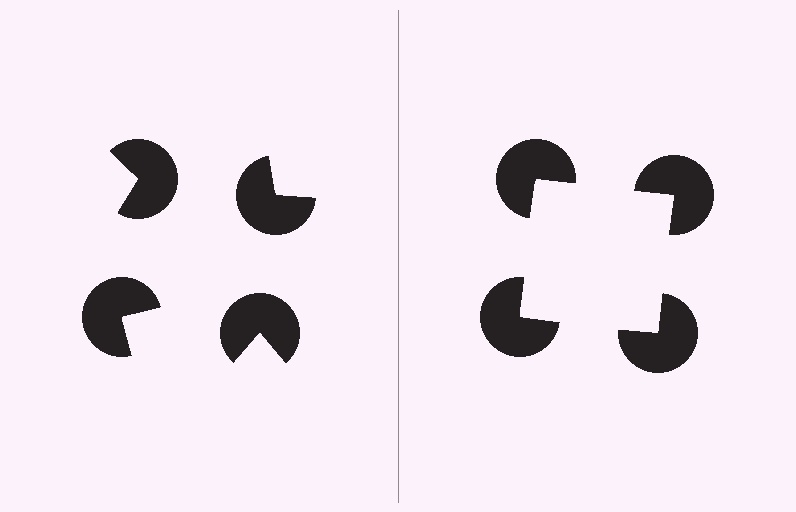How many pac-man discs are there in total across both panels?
8 — 4 on each side.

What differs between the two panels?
The pac-man discs are positioned identically on both sides; only the wedge orientations differ. On the right they align to a square; on the left they are misaligned.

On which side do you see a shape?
An illusory square appears on the right side. On the left side the wedge cuts are rotated, so no coherent shape forms.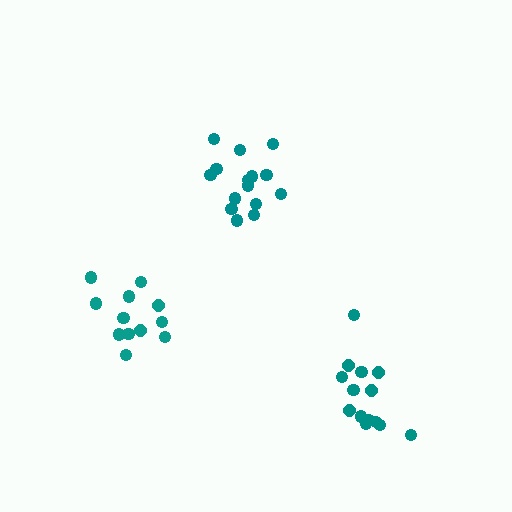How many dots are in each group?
Group 1: 15 dots, Group 2: 14 dots, Group 3: 12 dots (41 total).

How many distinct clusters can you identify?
There are 3 distinct clusters.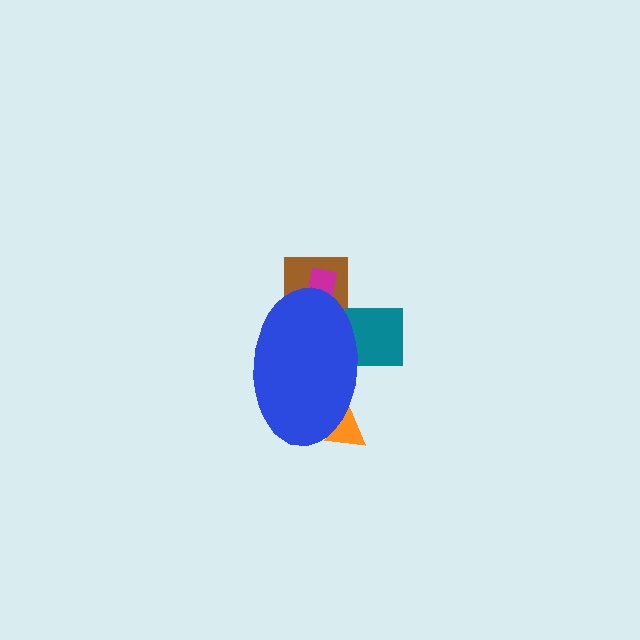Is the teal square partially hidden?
Yes, the teal square is partially hidden behind the blue ellipse.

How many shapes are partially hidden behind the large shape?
4 shapes are partially hidden.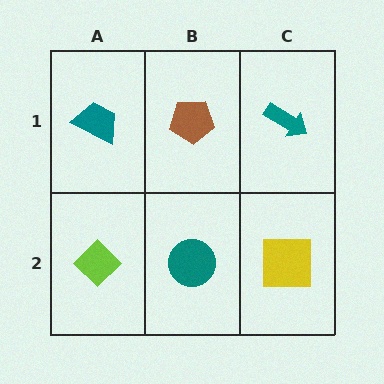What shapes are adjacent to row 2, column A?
A teal trapezoid (row 1, column A), a teal circle (row 2, column B).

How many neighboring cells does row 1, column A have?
2.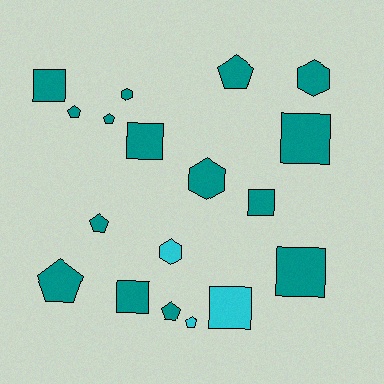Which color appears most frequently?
Teal, with 15 objects.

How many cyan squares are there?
There is 1 cyan square.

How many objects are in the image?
There are 18 objects.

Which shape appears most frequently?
Square, with 7 objects.